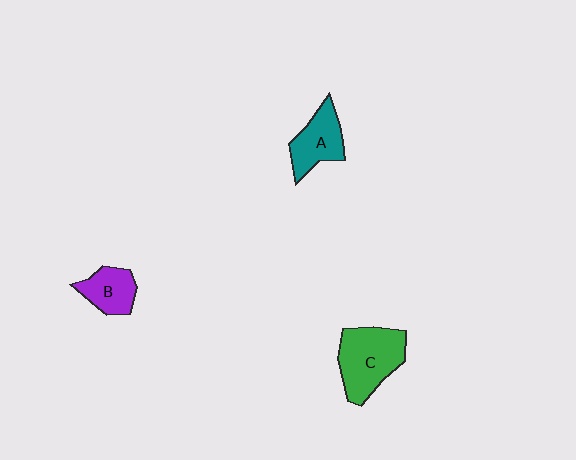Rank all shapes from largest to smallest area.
From largest to smallest: C (green), A (teal), B (purple).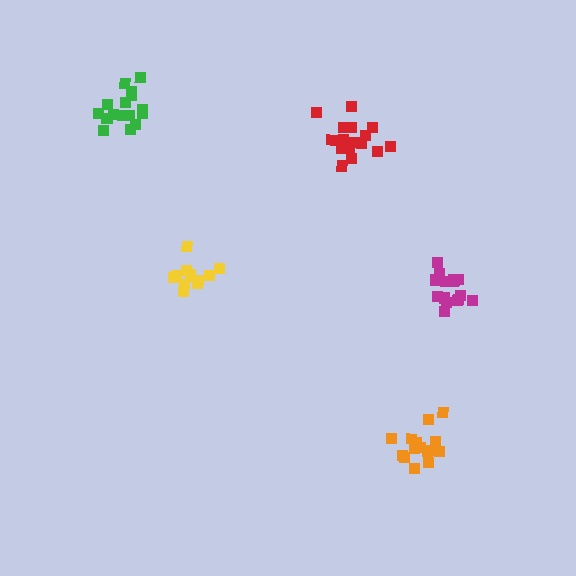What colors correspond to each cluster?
The clusters are colored: orange, green, yellow, magenta, red.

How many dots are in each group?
Group 1: 16 dots, Group 2: 17 dots, Group 3: 12 dots, Group 4: 16 dots, Group 5: 16 dots (77 total).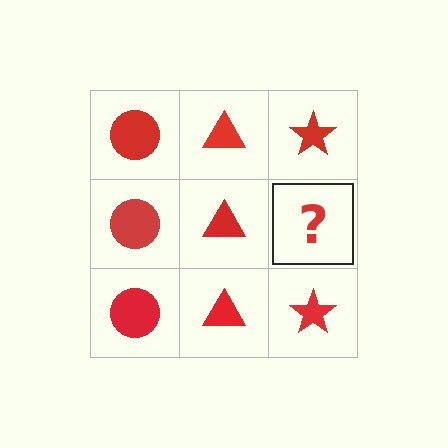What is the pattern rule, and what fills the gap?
The rule is that each column has a consistent shape. The gap should be filled with a red star.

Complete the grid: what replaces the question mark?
The question mark should be replaced with a red star.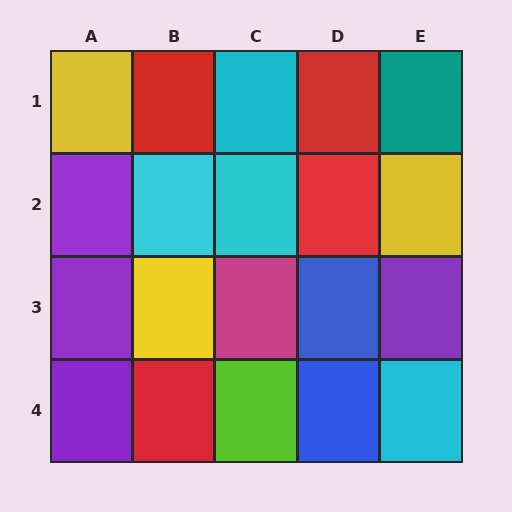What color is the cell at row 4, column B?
Red.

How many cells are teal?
1 cell is teal.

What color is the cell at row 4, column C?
Lime.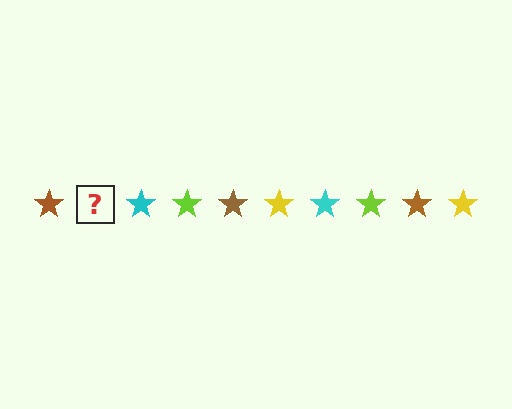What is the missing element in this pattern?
The missing element is a yellow star.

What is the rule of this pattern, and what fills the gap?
The rule is that the pattern cycles through brown, yellow, cyan, lime stars. The gap should be filled with a yellow star.